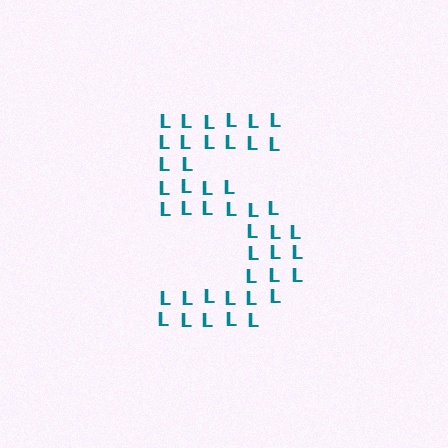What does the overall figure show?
The overall figure shows the digit 5.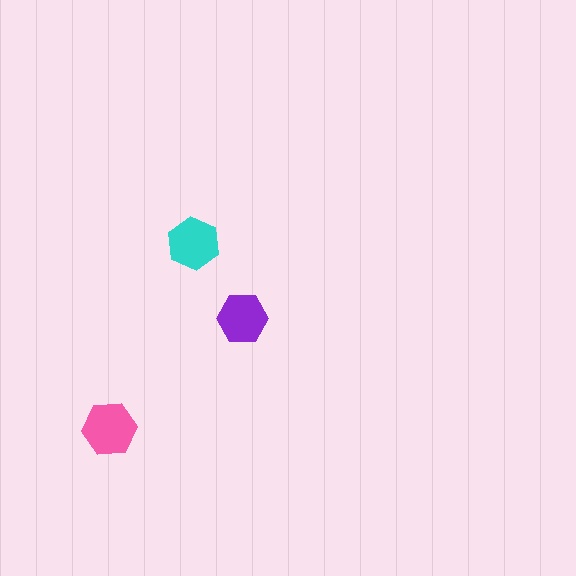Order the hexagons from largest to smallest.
the pink one, the cyan one, the purple one.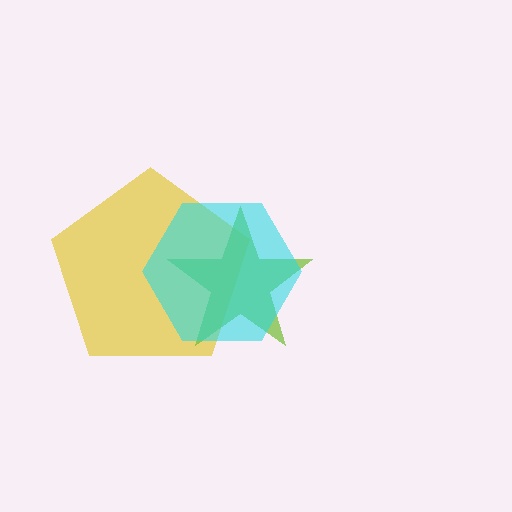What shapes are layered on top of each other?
The layered shapes are: a yellow pentagon, a lime star, a cyan hexagon.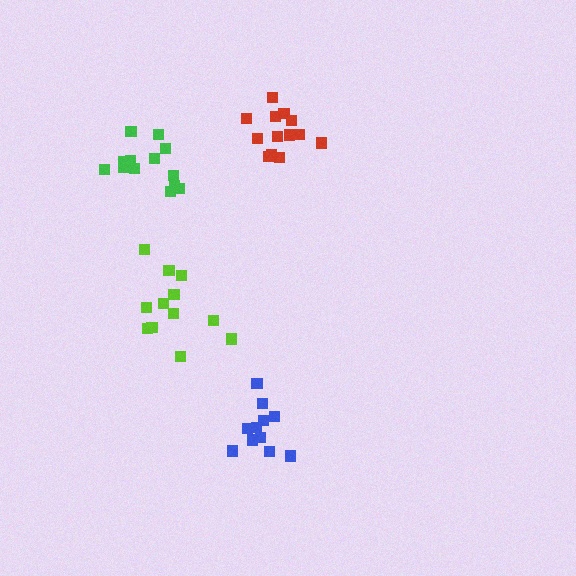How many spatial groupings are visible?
There are 4 spatial groupings.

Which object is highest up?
The red cluster is topmost.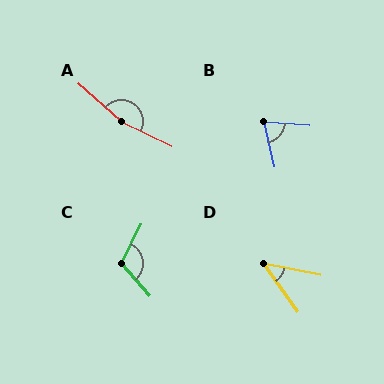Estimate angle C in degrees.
Approximately 113 degrees.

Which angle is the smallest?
D, at approximately 43 degrees.